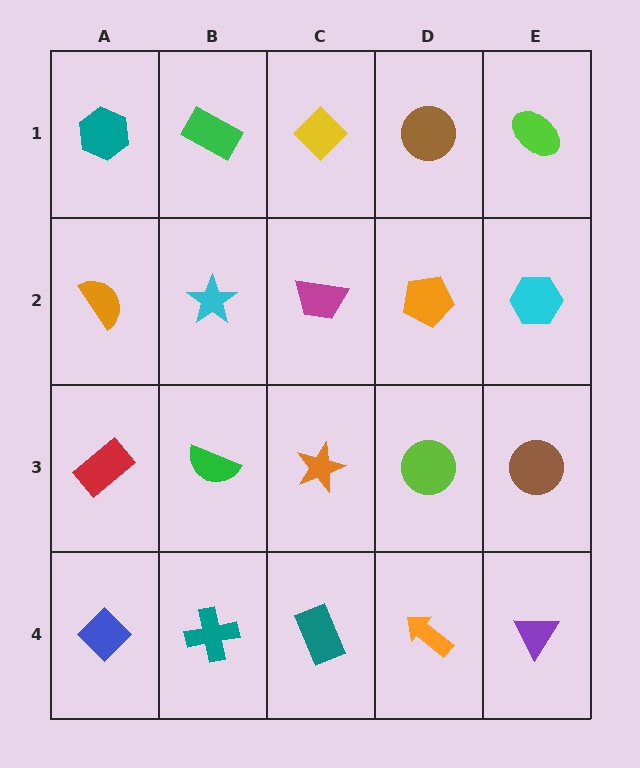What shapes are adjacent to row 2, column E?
A lime ellipse (row 1, column E), a brown circle (row 3, column E), an orange pentagon (row 2, column D).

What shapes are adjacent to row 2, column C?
A yellow diamond (row 1, column C), an orange star (row 3, column C), a cyan star (row 2, column B), an orange pentagon (row 2, column D).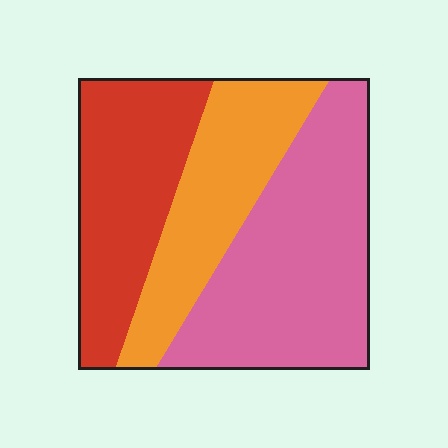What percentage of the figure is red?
Red takes up about one third (1/3) of the figure.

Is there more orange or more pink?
Pink.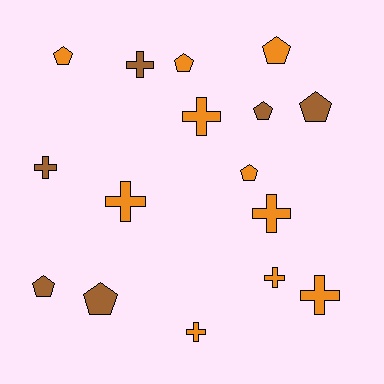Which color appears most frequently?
Orange, with 10 objects.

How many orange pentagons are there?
There are 4 orange pentagons.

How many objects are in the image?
There are 16 objects.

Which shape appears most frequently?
Pentagon, with 8 objects.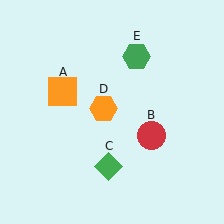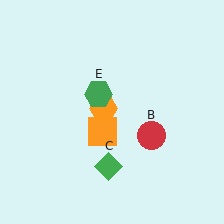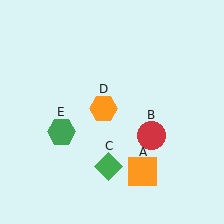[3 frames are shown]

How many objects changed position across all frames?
2 objects changed position: orange square (object A), green hexagon (object E).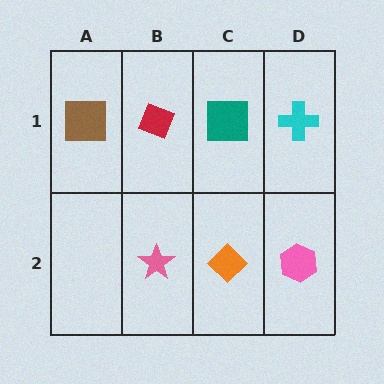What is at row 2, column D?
A pink hexagon.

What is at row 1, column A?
A brown square.